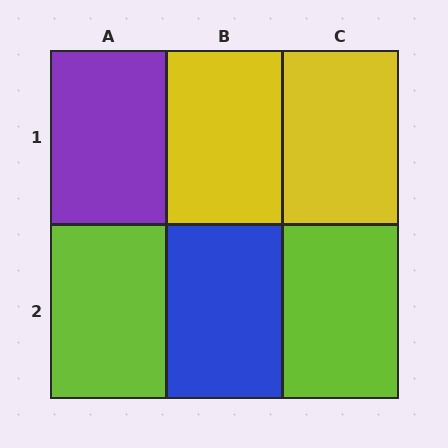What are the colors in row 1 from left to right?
Purple, yellow, yellow.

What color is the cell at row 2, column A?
Lime.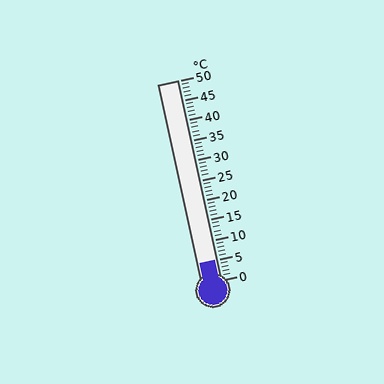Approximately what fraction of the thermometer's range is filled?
The thermometer is filled to approximately 10% of its range.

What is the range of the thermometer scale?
The thermometer scale ranges from 0°C to 50°C.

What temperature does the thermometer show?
The thermometer shows approximately 5°C.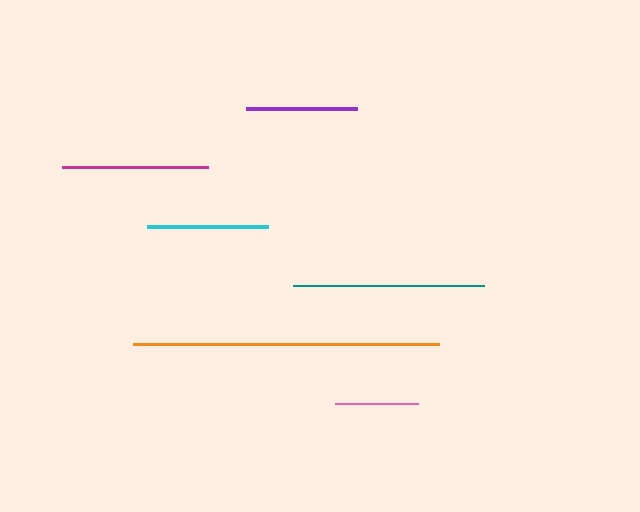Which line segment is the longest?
The orange line is the longest at approximately 306 pixels.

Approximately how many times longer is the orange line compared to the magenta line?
The orange line is approximately 2.1 times the length of the magenta line.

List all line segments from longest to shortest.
From longest to shortest: orange, teal, magenta, cyan, purple, pink.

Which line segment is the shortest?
The pink line is the shortest at approximately 83 pixels.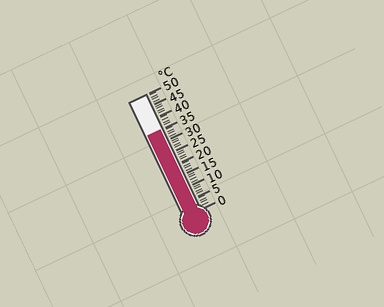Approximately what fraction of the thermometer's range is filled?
The thermometer is filled to approximately 70% of its range.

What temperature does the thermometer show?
The thermometer shows approximately 35°C.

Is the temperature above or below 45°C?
The temperature is below 45°C.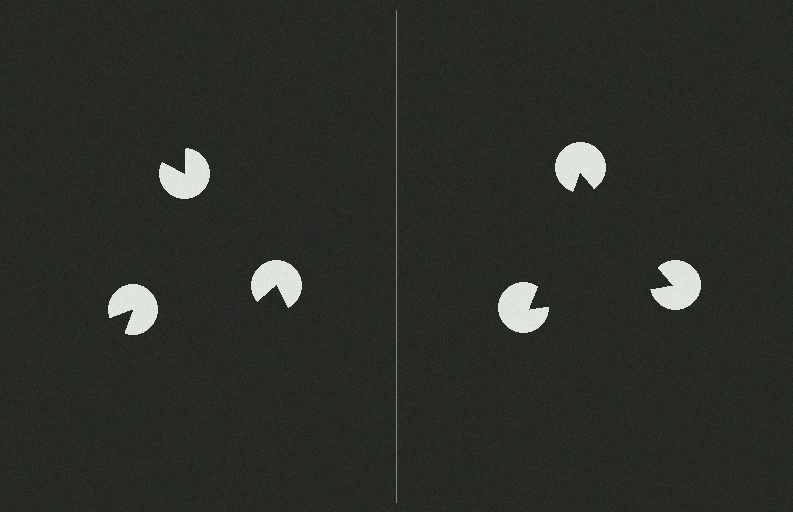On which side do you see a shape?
An illusory triangle appears on the right side. On the left side the wedge cuts are rotated, so no coherent shape forms.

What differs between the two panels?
The pac-man discs are positioned identically on both sides; only the wedge orientations differ. On the right they align to a triangle; on the left they are misaligned.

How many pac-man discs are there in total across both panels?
6 — 3 on each side.